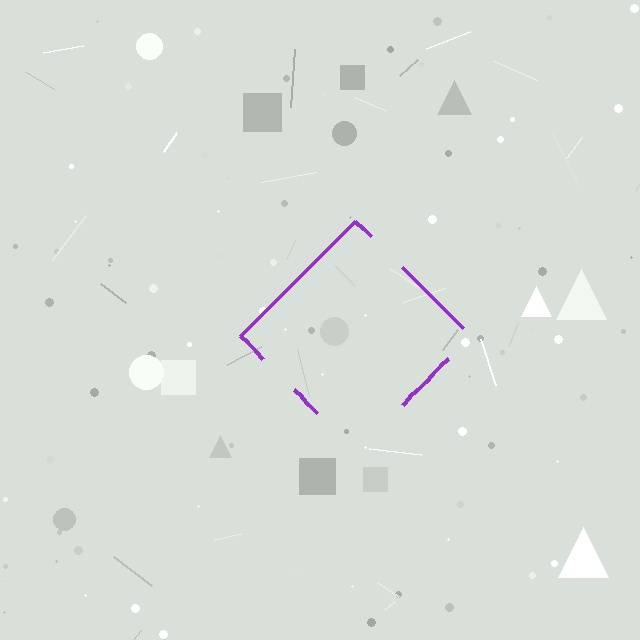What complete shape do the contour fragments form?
The contour fragments form a diamond.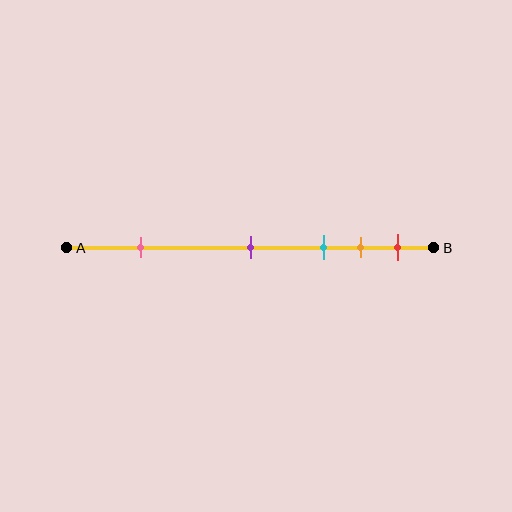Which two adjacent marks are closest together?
The orange and red marks are the closest adjacent pair.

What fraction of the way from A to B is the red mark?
The red mark is approximately 90% (0.9) of the way from A to B.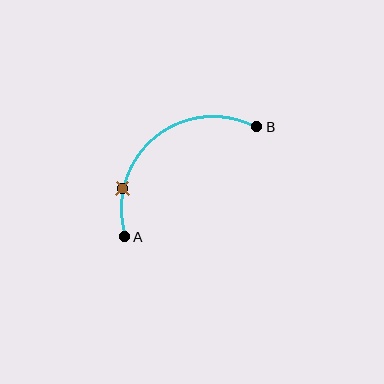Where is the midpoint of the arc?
The arc midpoint is the point on the curve farthest from the straight line joining A and B. It sits above and to the left of that line.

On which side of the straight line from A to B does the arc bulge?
The arc bulges above and to the left of the straight line connecting A and B.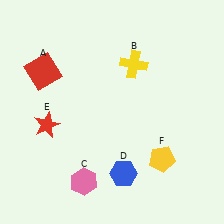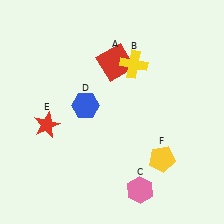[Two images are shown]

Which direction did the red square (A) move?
The red square (A) moved right.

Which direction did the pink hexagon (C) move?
The pink hexagon (C) moved right.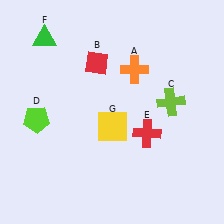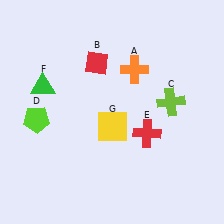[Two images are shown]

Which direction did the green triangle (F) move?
The green triangle (F) moved down.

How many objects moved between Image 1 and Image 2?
1 object moved between the two images.